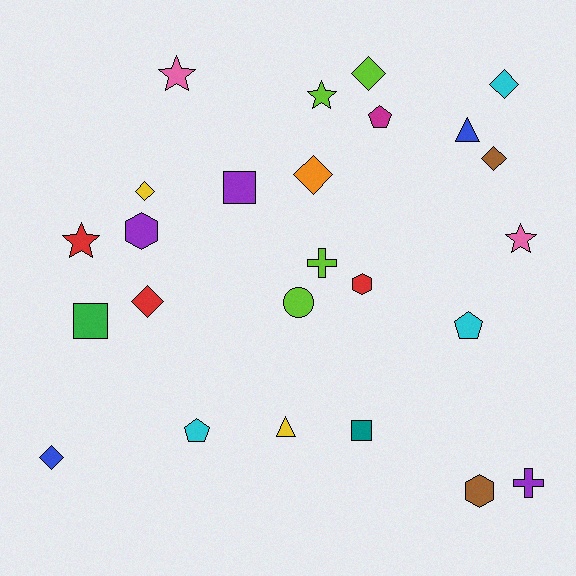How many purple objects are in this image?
There are 3 purple objects.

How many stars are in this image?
There are 4 stars.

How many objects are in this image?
There are 25 objects.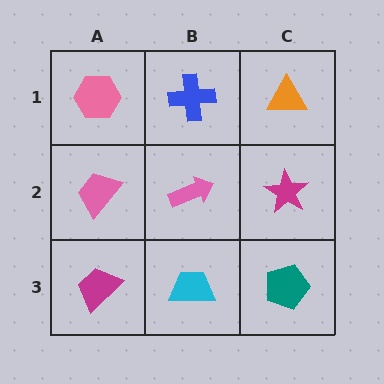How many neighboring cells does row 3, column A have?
2.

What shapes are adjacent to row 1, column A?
A pink trapezoid (row 2, column A), a blue cross (row 1, column B).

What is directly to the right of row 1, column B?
An orange triangle.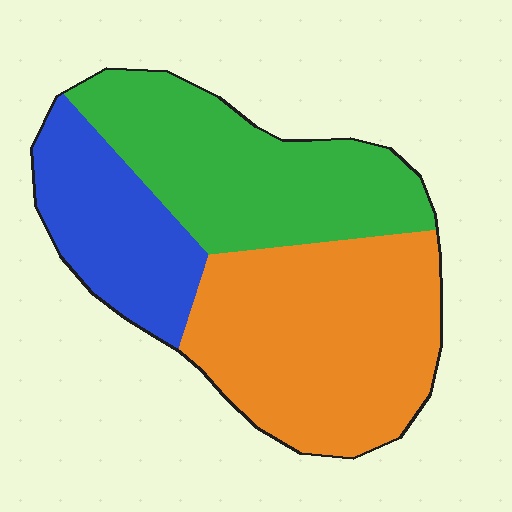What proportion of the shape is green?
Green takes up between a quarter and a half of the shape.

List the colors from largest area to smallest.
From largest to smallest: orange, green, blue.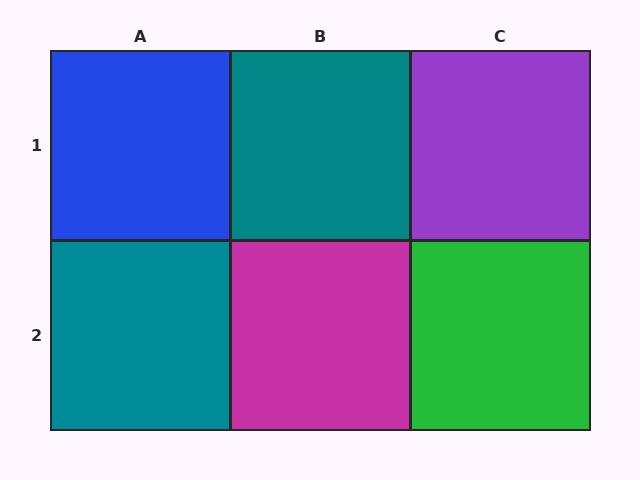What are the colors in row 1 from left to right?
Blue, teal, purple.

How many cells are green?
1 cell is green.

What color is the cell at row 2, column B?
Magenta.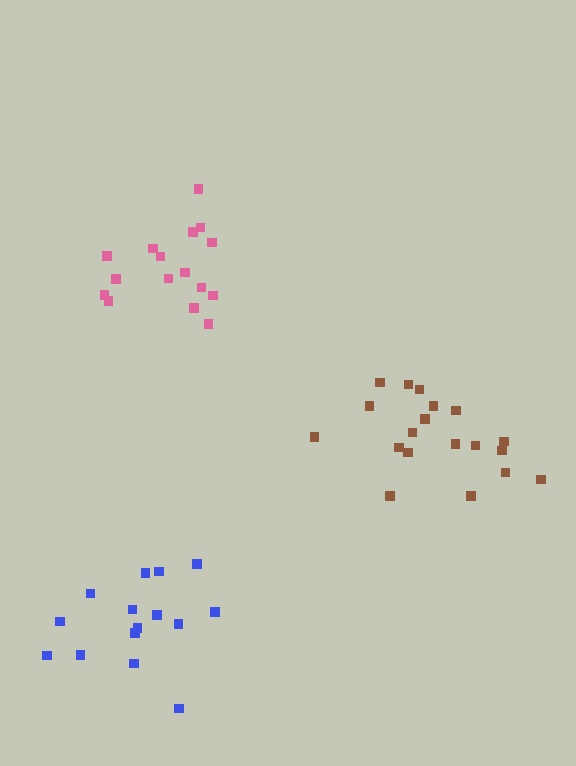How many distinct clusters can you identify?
There are 3 distinct clusters.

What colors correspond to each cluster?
The clusters are colored: brown, blue, pink.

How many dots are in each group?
Group 1: 19 dots, Group 2: 15 dots, Group 3: 16 dots (50 total).